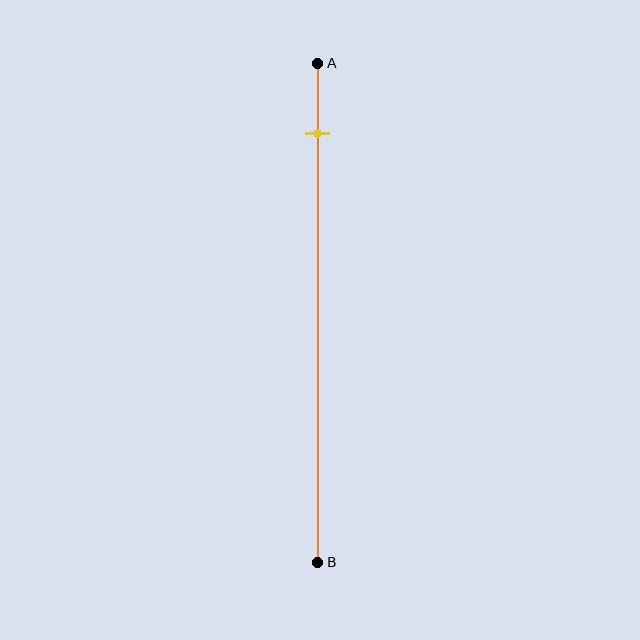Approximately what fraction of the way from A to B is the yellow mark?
The yellow mark is approximately 15% of the way from A to B.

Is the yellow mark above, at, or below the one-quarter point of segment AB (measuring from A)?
The yellow mark is above the one-quarter point of segment AB.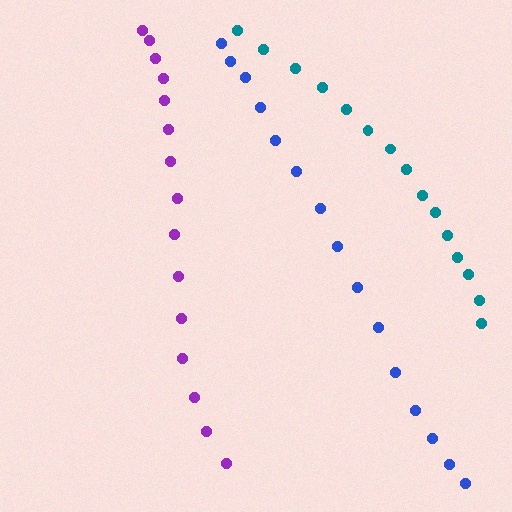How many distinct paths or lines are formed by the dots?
There are 3 distinct paths.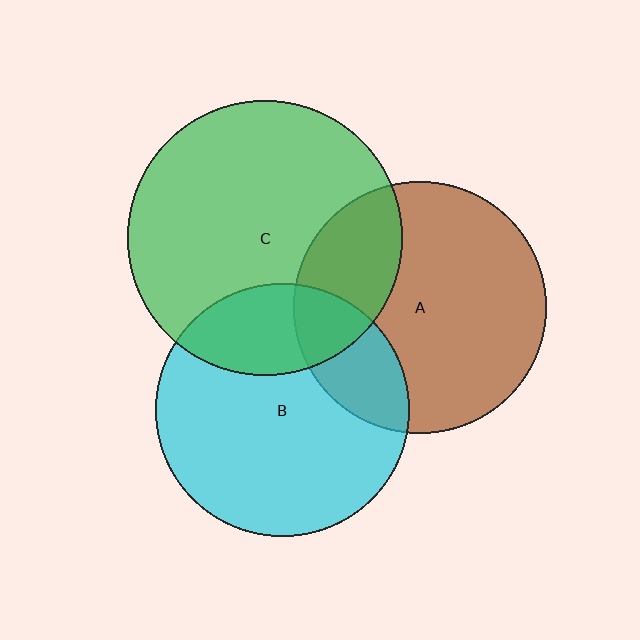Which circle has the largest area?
Circle C (green).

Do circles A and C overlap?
Yes.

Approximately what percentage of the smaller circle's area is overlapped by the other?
Approximately 25%.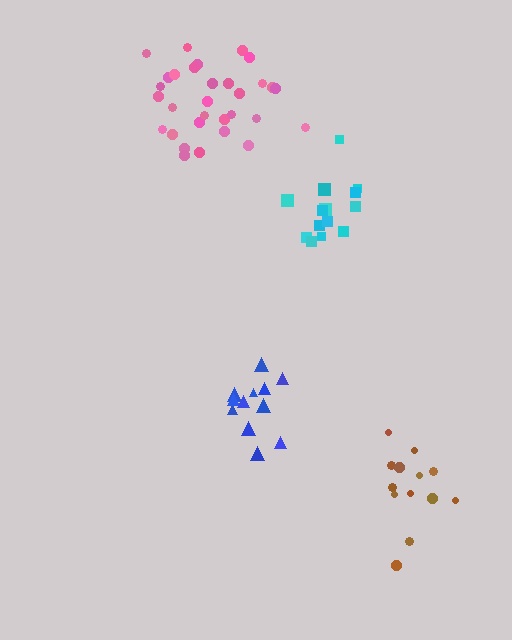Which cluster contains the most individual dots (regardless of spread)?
Pink (31).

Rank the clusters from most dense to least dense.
cyan, blue, pink, brown.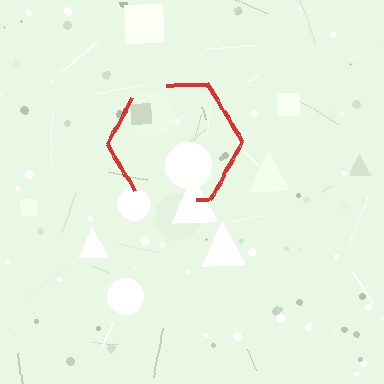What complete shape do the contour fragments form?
The contour fragments form a hexagon.